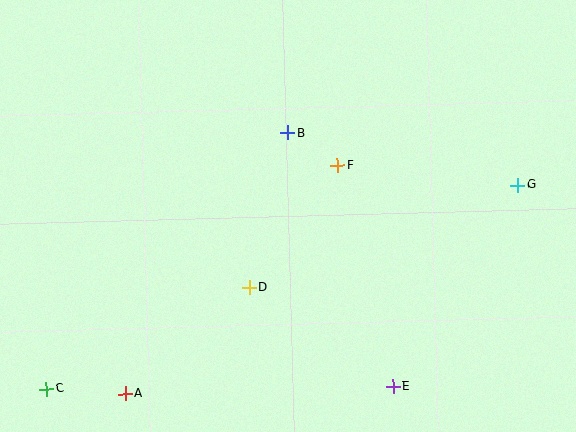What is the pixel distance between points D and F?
The distance between D and F is 151 pixels.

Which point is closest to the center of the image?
Point F at (337, 165) is closest to the center.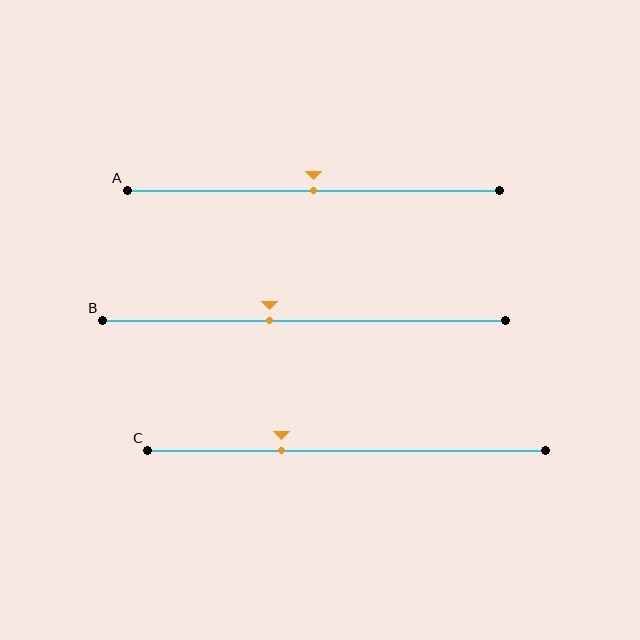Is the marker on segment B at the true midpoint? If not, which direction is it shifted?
No, the marker on segment B is shifted to the left by about 9% of the segment length.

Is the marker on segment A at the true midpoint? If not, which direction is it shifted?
Yes, the marker on segment A is at the true midpoint.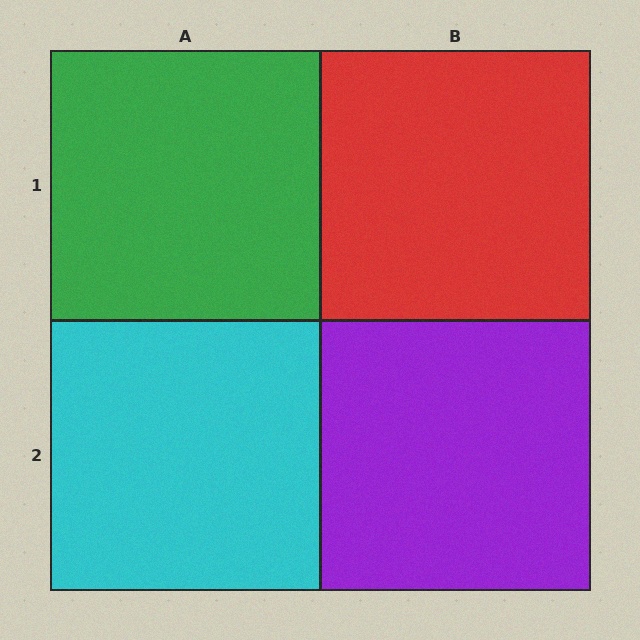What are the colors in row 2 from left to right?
Cyan, purple.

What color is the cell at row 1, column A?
Green.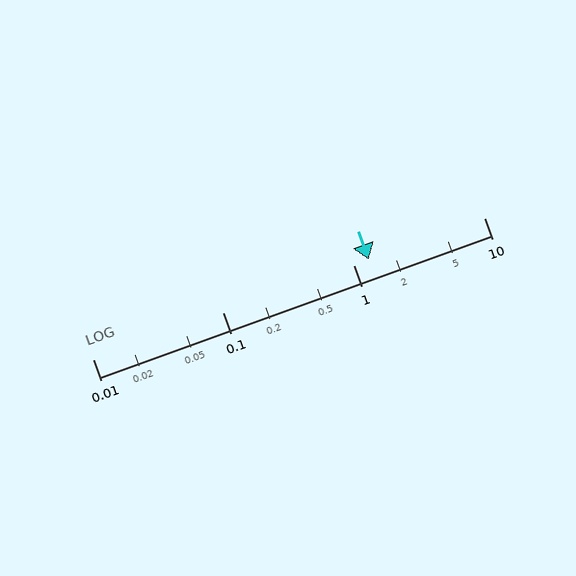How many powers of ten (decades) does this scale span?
The scale spans 3 decades, from 0.01 to 10.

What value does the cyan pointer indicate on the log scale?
The pointer indicates approximately 1.3.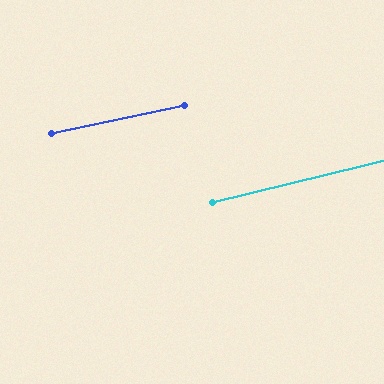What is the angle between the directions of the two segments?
Approximately 2 degrees.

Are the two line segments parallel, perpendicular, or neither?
Parallel — their directions differ by only 1.9°.